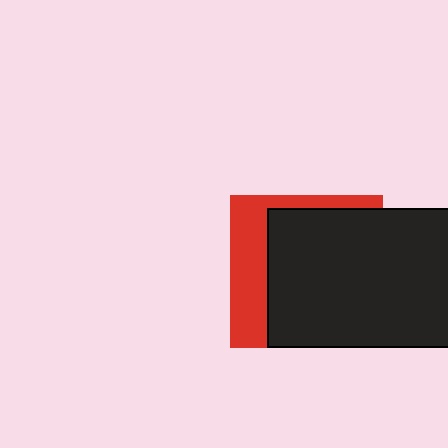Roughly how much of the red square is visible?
A small part of it is visible (roughly 31%).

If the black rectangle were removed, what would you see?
You would see the complete red square.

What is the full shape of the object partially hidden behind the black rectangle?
The partially hidden object is a red square.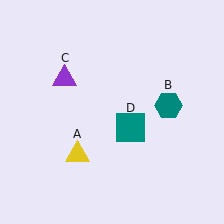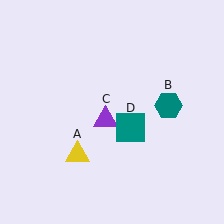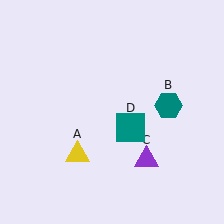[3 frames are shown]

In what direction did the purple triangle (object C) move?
The purple triangle (object C) moved down and to the right.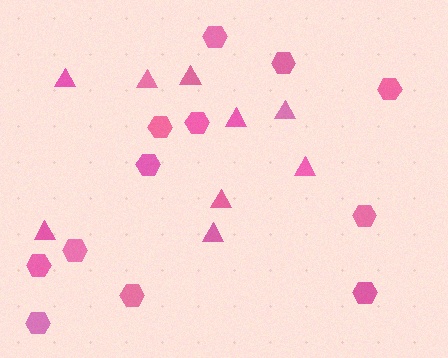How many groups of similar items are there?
There are 2 groups: one group of hexagons (12) and one group of triangles (9).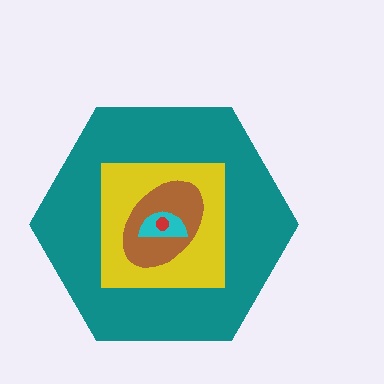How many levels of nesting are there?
5.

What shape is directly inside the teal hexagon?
The yellow square.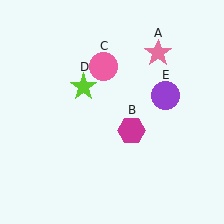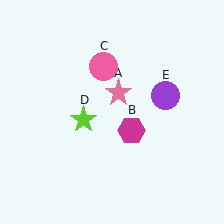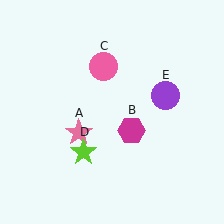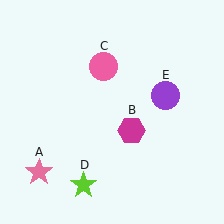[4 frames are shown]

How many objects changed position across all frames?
2 objects changed position: pink star (object A), lime star (object D).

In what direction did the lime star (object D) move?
The lime star (object D) moved down.